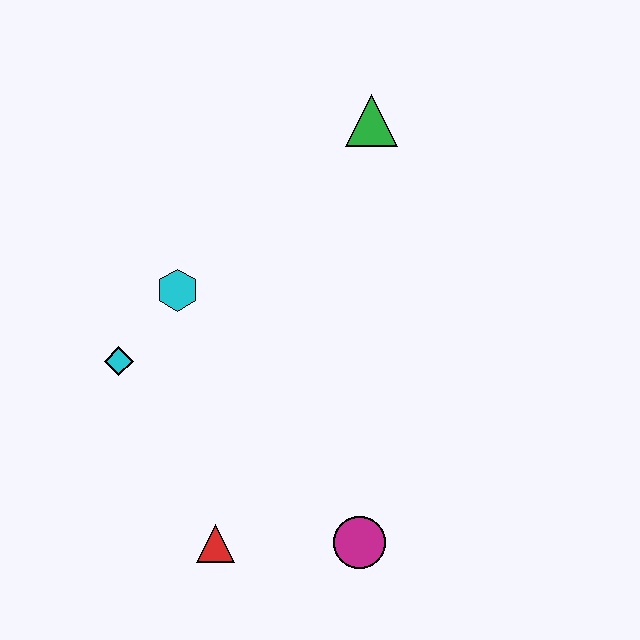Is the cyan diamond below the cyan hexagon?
Yes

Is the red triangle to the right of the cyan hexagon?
Yes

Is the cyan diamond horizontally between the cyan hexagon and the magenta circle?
No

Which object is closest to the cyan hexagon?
The cyan diamond is closest to the cyan hexagon.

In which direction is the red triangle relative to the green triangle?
The red triangle is below the green triangle.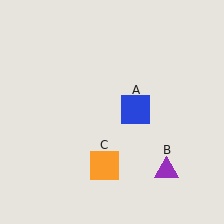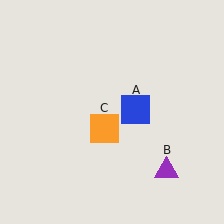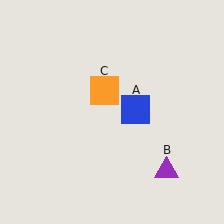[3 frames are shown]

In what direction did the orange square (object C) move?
The orange square (object C) moved up.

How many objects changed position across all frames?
1 object changed position: orange square (object C).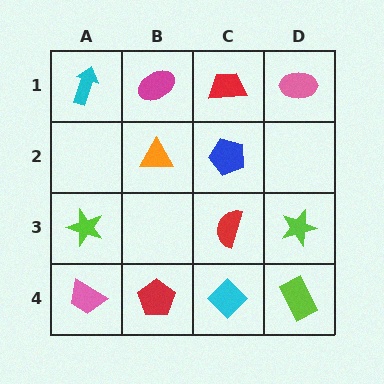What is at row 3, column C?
A red semicircle.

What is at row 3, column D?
A lime star.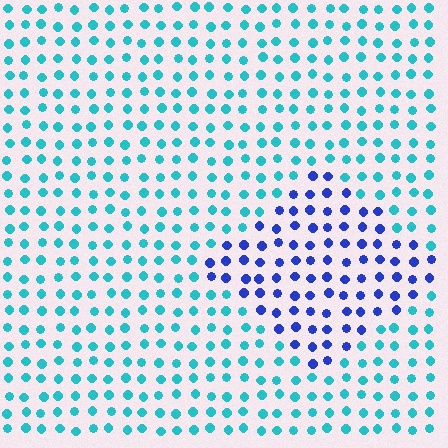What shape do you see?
I see a diamond.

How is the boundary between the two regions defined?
The boundary is defined purely by a slight shift in hue (about 50 degrees). Spacing, size, and orientation are identical on both sides.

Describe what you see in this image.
The image is filled with small cyan elements in a uniform arrangement. A diamond-shaped region is visible where the elements are tinted to a slightly different hue, forming a subtle color boundary.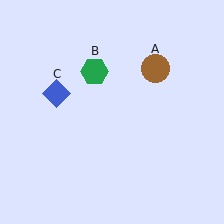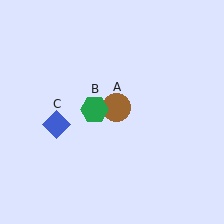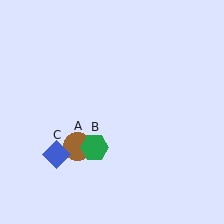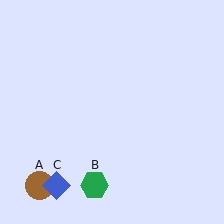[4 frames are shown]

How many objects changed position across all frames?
3 objects changed position: brown circle (object A), green hexagon (object B), blue diamond (object C).